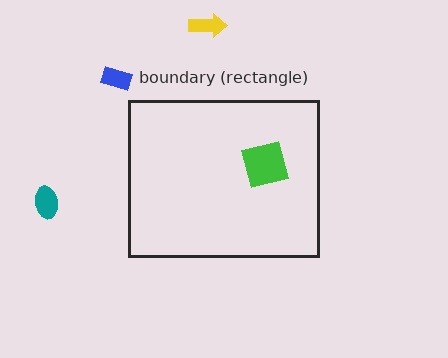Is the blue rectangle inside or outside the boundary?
Outside.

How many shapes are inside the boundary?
1 inside, 3 outside.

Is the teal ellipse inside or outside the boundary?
Outside.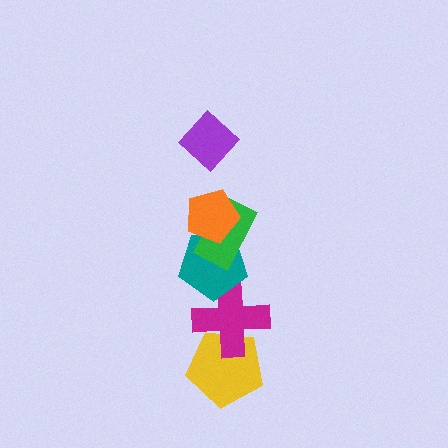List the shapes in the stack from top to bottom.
From top to bottom: the purple diamond, the orange pentagon, the green rectangle, the teal pentagon, the magenta cross, the yellow pentagon.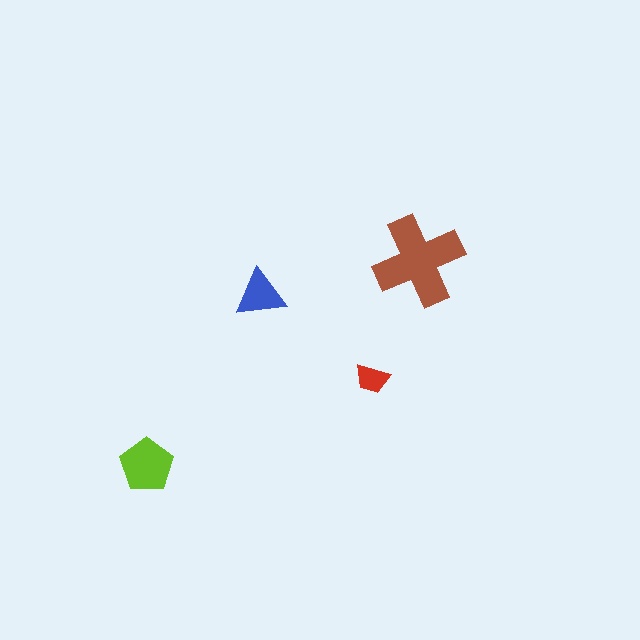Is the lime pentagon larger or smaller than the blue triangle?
Larger.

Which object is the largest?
The brown cross.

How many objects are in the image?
There are 4 objects in the image.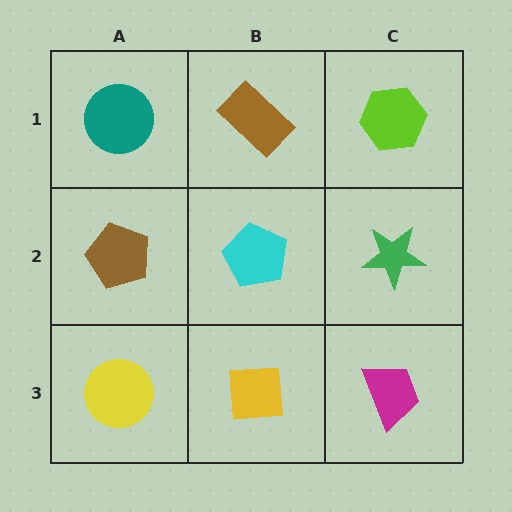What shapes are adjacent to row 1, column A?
A brown pentagon (row 2, column A), a brown rectangle (row 1, column B).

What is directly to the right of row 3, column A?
A yellow square.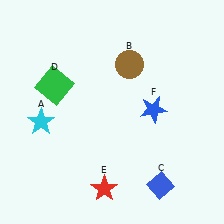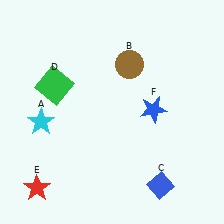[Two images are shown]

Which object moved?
The red star (E) moved left.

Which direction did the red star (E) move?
The red star (E) moved left.